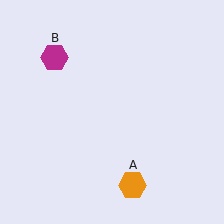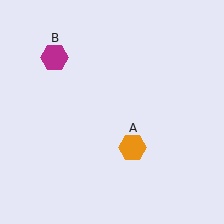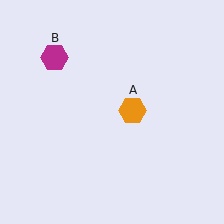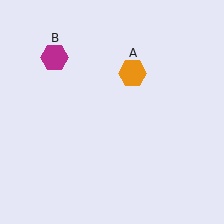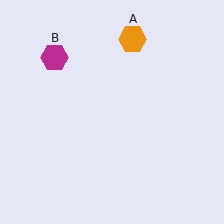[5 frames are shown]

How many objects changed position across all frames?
1 object changed position: orange hexagon (object A).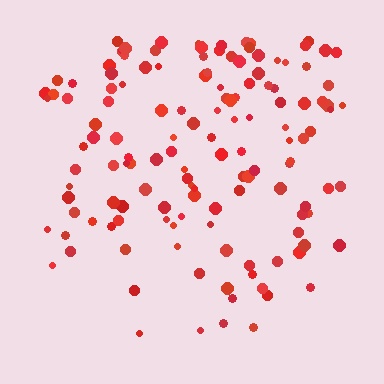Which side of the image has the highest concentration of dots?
The top.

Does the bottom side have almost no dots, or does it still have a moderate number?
Still a moderate number, just noticeably fewer than the top.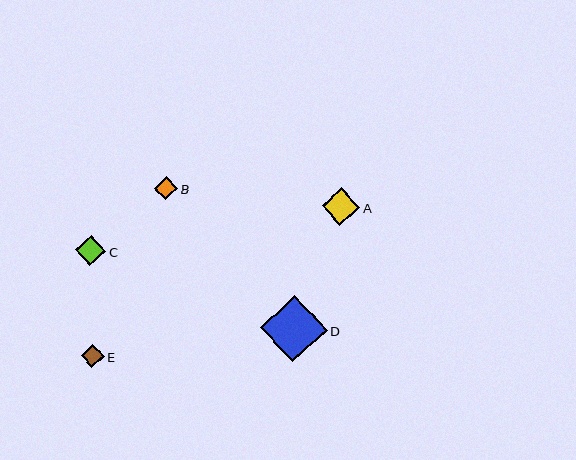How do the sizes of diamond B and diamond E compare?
Diamond B and diamond E are approximately the same size.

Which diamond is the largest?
Diamond D is the largest with a size of approximately 67 pixels.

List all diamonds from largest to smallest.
From largest to smallest: D, A, C, B, E.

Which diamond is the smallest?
Diamond E is the smallest with a size of approximately 23 pixels.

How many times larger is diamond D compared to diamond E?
Diamond D is approximately 2.9 times the size of diamond E.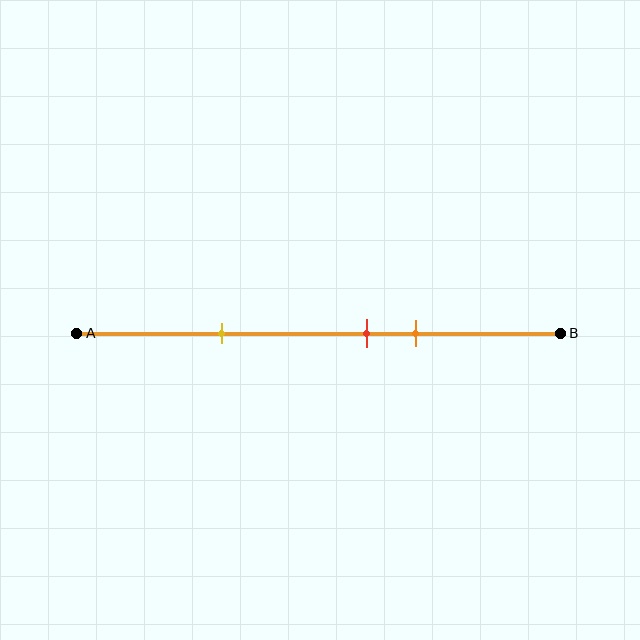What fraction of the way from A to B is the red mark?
The red mark is approximately 60% (0.6) of the way from A to B.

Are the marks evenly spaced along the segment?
No, the marks are not evenly spaced.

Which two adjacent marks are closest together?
The red and orange marks are the closest adjacent pair.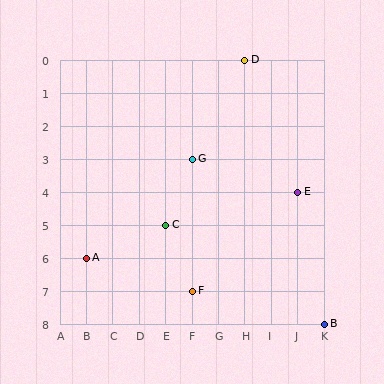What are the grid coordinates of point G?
Point G is at grid coordinates (F, 3).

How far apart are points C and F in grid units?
Points C and F are 1 column and 2 rows apart (about 2.2 grid units diagonally).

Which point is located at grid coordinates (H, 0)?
Point D is at (H, 0).